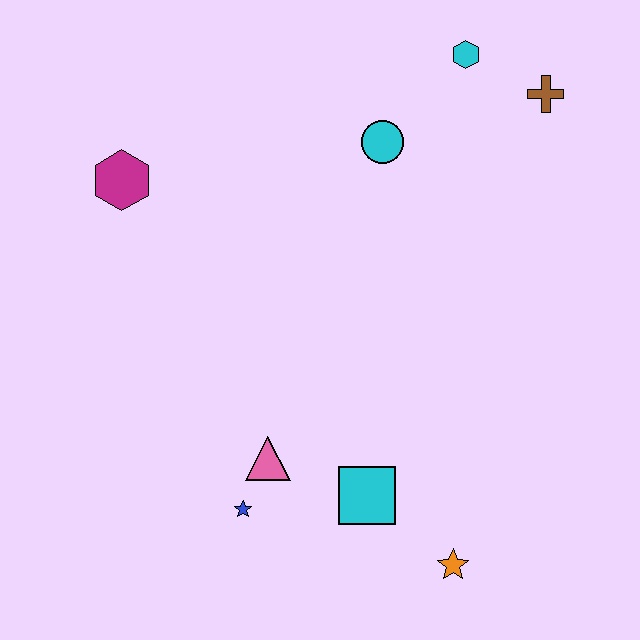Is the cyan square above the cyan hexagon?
No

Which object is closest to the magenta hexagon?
The cyan circle is closest to the magenta hexagon.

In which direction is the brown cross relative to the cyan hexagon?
The brown cross is to the right of the cyan hexagon.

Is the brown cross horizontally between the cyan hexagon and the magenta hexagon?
No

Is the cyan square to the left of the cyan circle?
Yes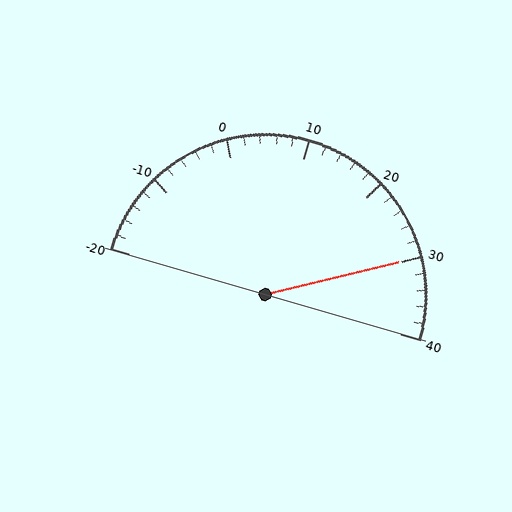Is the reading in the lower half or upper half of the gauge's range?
The reading is in the upper half of the range (-20 to 40).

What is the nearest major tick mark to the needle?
The nearest major tick mark is 30.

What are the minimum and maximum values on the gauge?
The gauge ranges from -20 to 40.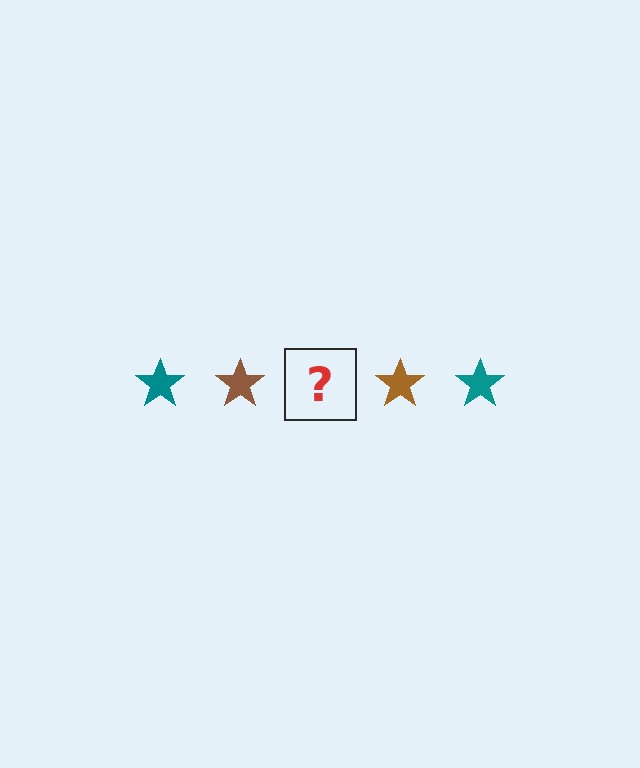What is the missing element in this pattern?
The missing element is a teal star.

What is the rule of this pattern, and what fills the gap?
The rule is that the pattern cycles through teal, brown stars. The gap should be filled with a teal star.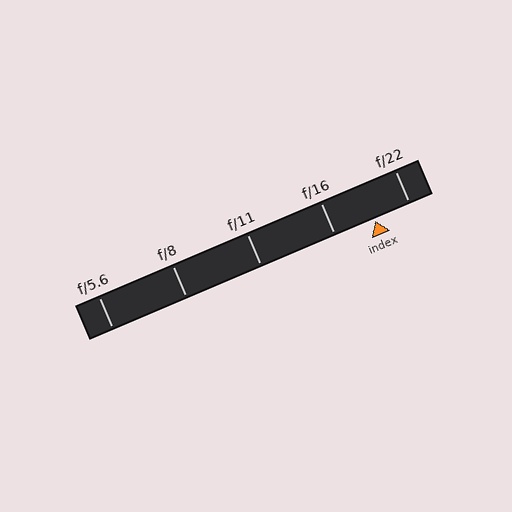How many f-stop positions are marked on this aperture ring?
There are 5 f-stop positions marked.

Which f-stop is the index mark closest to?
The index mark is closest to f/22.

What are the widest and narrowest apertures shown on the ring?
The widest aperture shown is f/5.6 and the narrowest is f/22.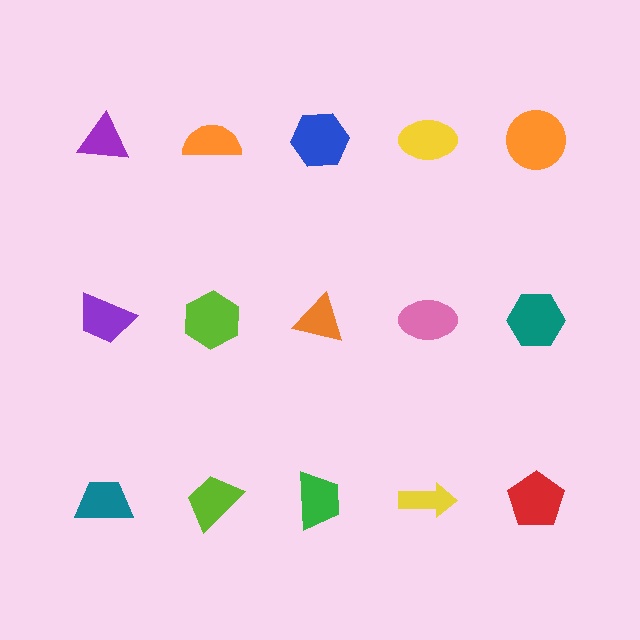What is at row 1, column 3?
A blue hexagon.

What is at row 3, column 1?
A teal trapezoid.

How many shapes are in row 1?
5 shapes.